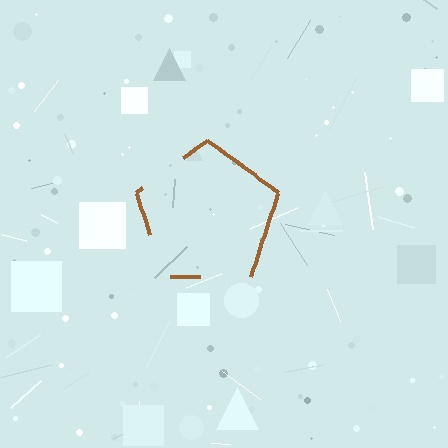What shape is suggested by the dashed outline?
The dashed outline suggests a pentagon.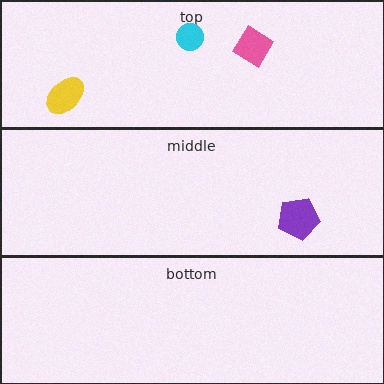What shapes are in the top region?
The pink diamond, the cyan circle, the yellow ellipse.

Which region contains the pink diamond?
The top region.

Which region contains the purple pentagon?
The middle region.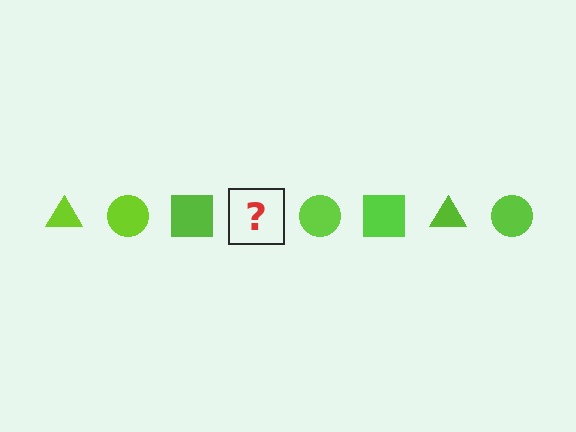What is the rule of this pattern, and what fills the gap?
The rule is that the pattern cycles through triangle, circle, square shapes in lime. The gap should be filled with a lime triangle.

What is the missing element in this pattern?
The missing element is a lime triangle.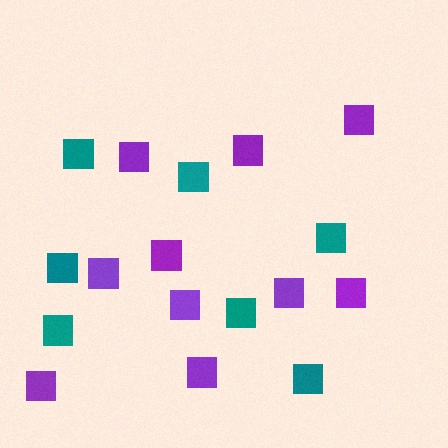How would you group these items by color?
There are 2 groups: one group of teal squares (7) and one group of purple squares (10).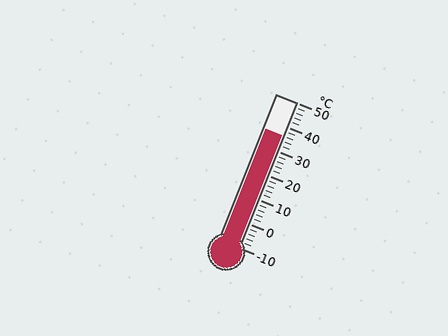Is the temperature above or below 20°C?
The temperature is above 20°C.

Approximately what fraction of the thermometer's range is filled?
The thermometer is filled to approximately 75% of its range.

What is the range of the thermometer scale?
The thermometer scale ranges from -10°C to 50°C.